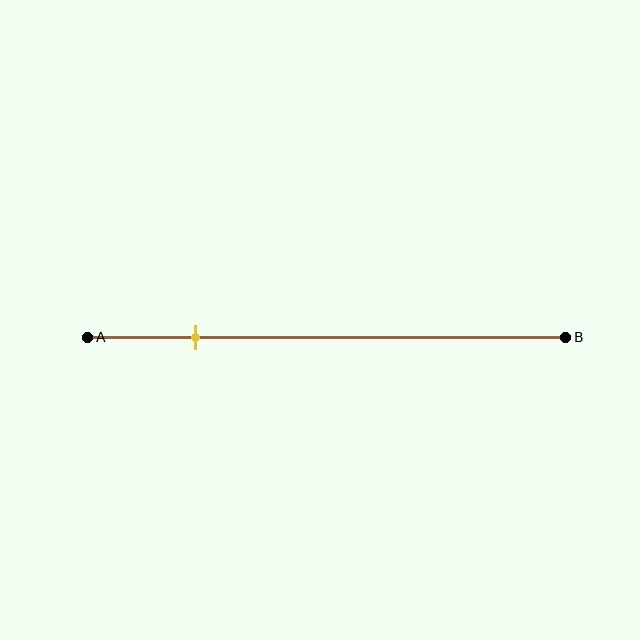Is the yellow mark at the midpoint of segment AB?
No, the mark is at about 25% from A, not at the 50% midpoint.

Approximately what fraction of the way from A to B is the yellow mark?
The yellow mark is approximately 25% of the way from A to B.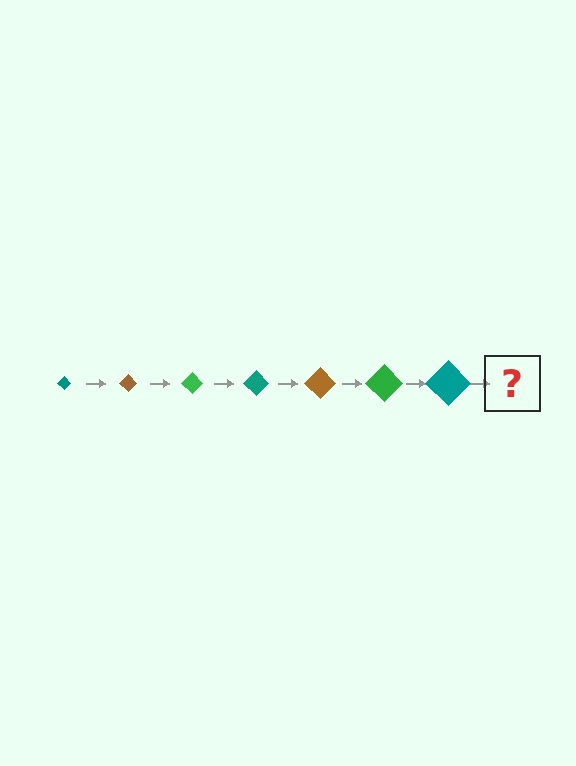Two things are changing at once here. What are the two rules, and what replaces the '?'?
The two rules are that the diamond grows larger each step and the color cycles through teal, brown, and green. The '?' should be a brown diamond, larger than the previous one.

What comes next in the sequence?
The next element should be a brown diamond, larger than the previous one.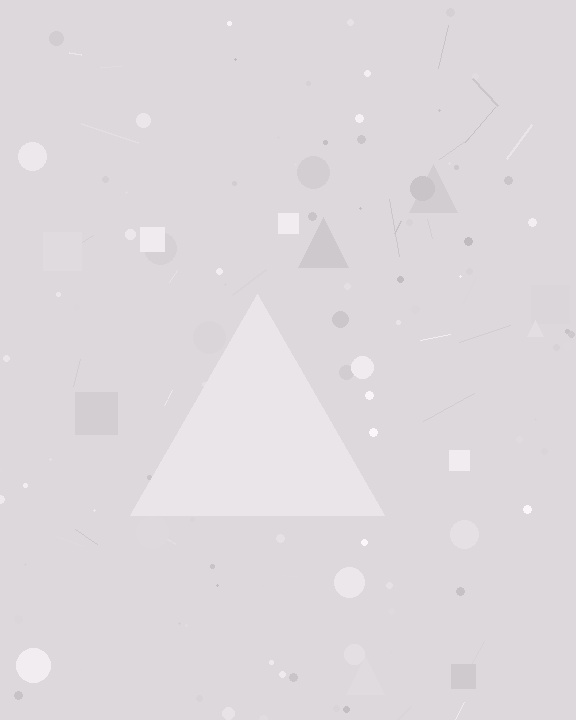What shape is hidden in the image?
A triangle is hidden in the image.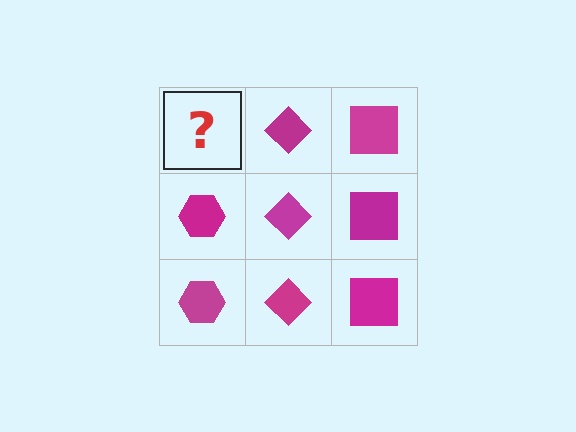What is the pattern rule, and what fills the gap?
The rule is that each column has a consistent shape. The gap should be filled with a magenta hexagon.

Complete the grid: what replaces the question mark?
The question mark should be replaced with a magenta hexagon.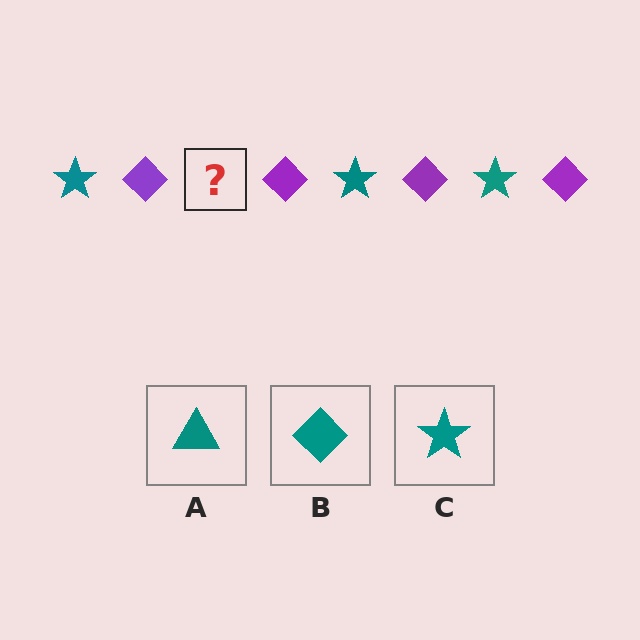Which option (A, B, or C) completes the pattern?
C.